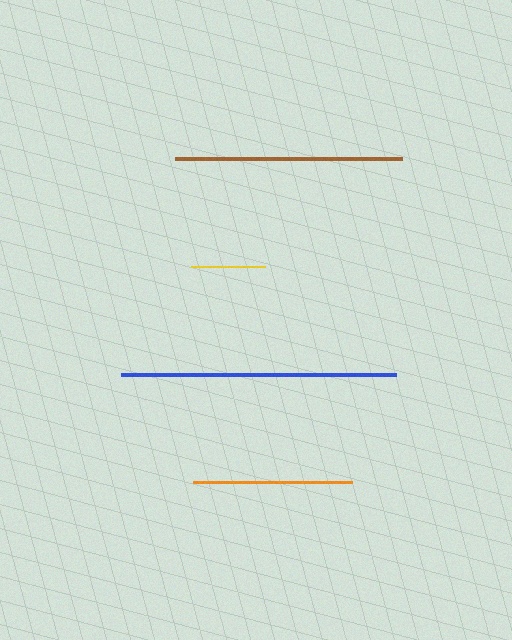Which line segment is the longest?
The blue line is the longest at approximately 275 pixels.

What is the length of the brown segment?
The brown segment is approximately 227 pixels long.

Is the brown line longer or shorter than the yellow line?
The brown line is longer than the yellow line.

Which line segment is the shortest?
The yellow line is the shortest at approximately 74 pixels.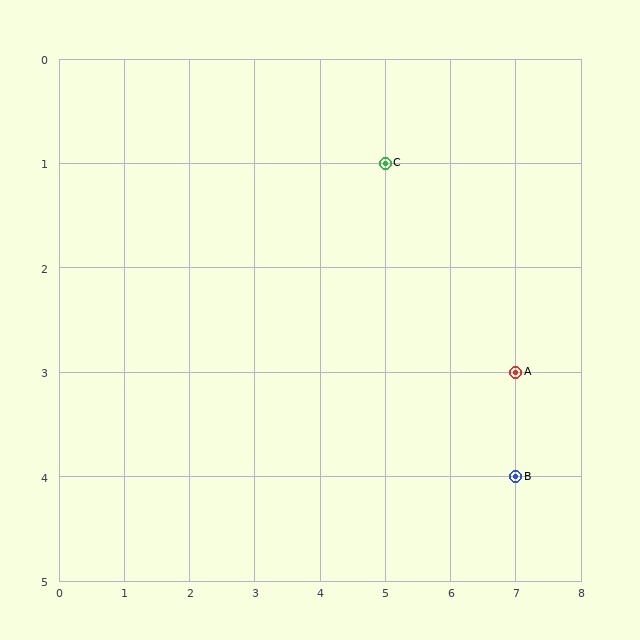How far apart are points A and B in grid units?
Points A and B are 1 row apart.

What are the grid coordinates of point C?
Point C is at grid coordinates (5, 1).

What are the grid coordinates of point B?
Point B is at grid coordinates (7, 4).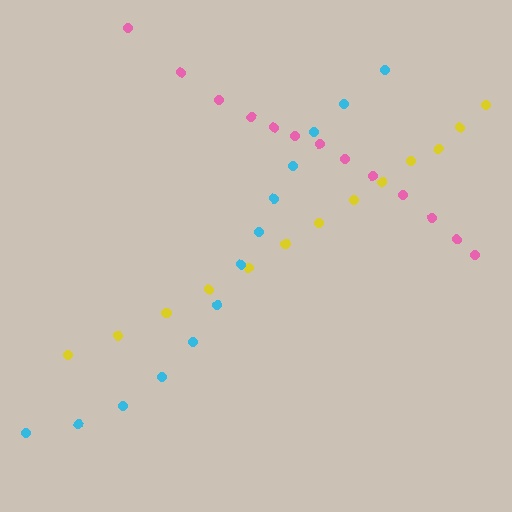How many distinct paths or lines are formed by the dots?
There are 3 distinct paths.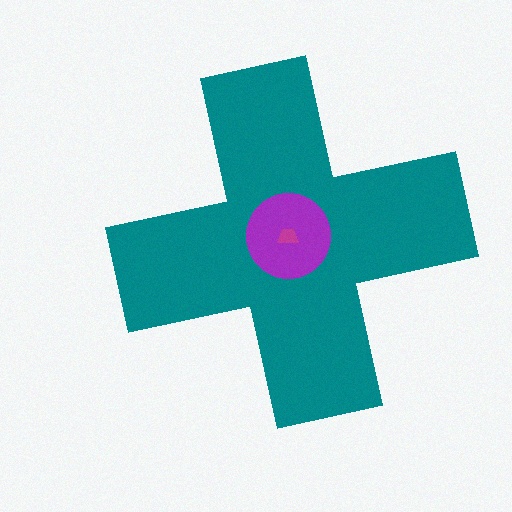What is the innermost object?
The magenta trapezoid.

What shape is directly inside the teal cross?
The purple circle.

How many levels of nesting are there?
3.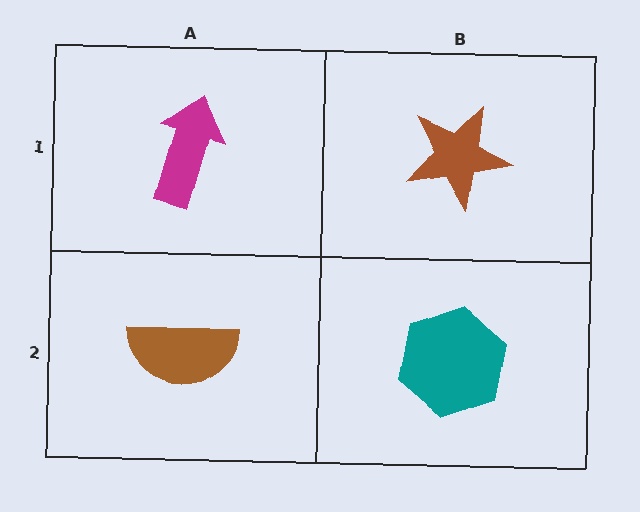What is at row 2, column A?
A brown semicircle.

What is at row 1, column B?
A brown star.